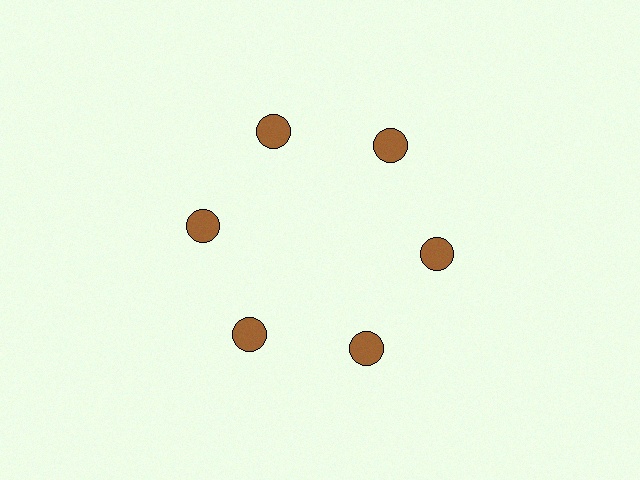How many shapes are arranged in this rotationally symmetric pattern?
There are 6 shapes, arranged in 6 groups of 1.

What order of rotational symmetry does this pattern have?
This pattern has 6-fold rotational symmetry.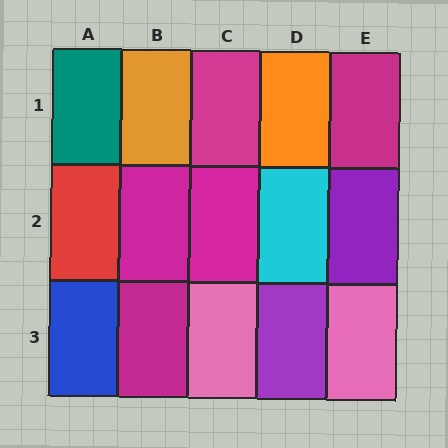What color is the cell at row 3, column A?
Blue.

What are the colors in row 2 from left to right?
Red, magenta, magenta, cyan, purple.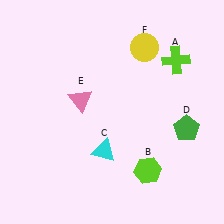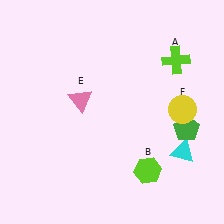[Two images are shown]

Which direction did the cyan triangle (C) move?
The cyan triangle (C) moved right.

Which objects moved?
The objects that moved are: the cyan triangle (C), the yellow circle (F).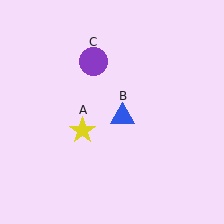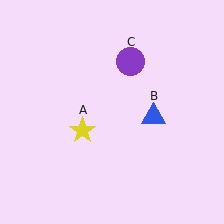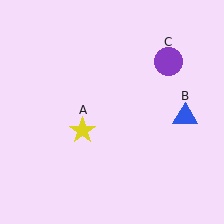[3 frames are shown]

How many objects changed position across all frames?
2 objects changed position: blue triangle (object B), purple circle (object C).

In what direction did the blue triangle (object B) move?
The blue triangle (object B) moved right.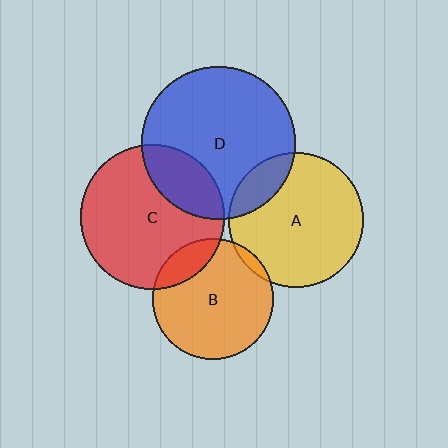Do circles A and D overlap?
Yes.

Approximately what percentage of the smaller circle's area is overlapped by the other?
Approximately 15%.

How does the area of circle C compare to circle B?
Approximately 1.4 times.